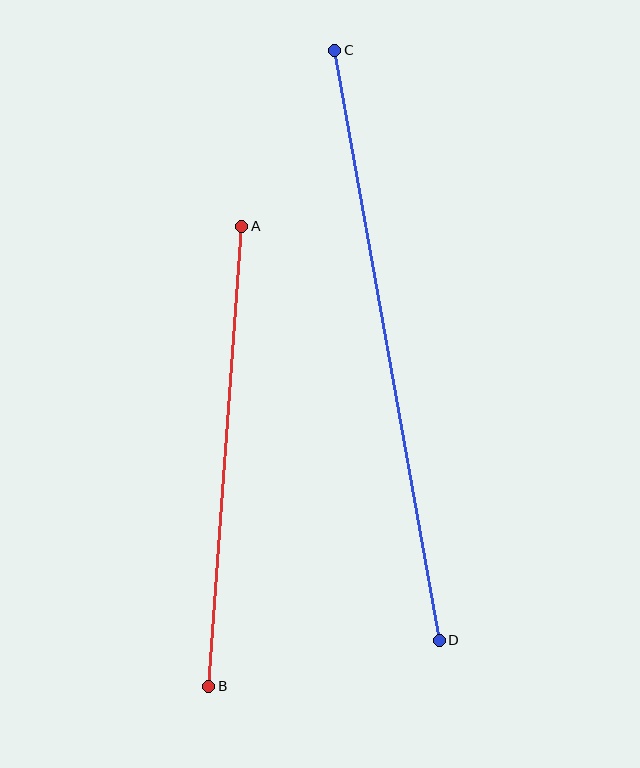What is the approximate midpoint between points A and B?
The midpoint is at approximately (225, 456) pixels.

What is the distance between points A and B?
The distance is approximately 461 pixels.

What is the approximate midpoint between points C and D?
The midpoint is at approximately (387, 345) pixels.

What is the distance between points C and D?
The distance is approximately 599 pixels.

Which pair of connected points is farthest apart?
Points C and D are farthest apart.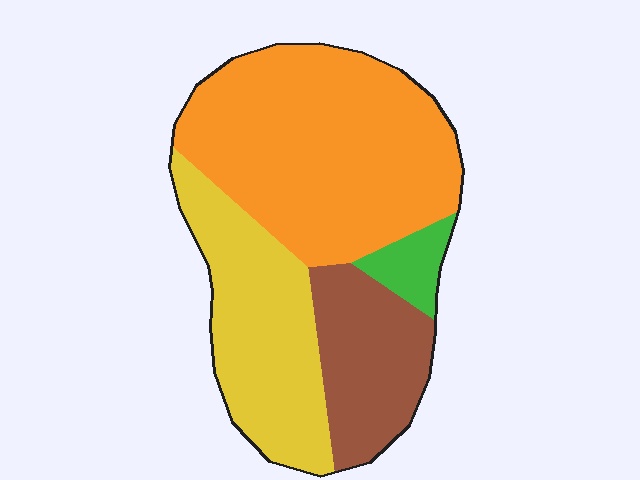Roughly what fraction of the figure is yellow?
Yellow covers roughly 30% of the figure.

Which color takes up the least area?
Green, at roughly 5%.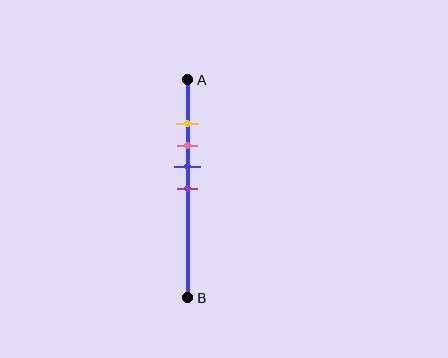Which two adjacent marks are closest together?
The yellow and pink marks are the closest adjacent pair.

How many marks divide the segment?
There are 4 marks dividing the segment.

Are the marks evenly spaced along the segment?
Yes, the marks are approximately evenly spaced.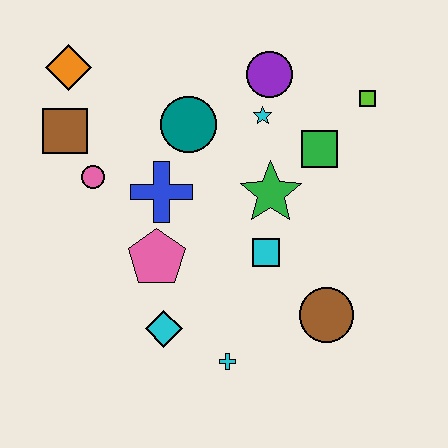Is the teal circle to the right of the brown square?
Yes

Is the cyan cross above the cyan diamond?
No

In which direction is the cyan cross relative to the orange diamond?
The cyan cross is below the orange diamond.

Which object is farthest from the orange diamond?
The brown circle is farthest from the orange diamond.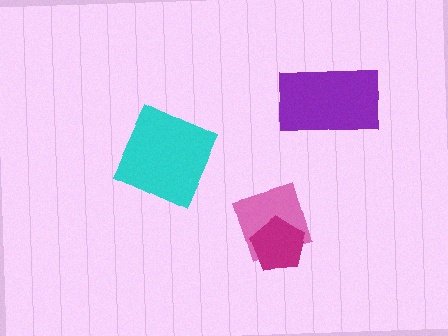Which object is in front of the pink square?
The magenta pentagon is in front of the pink square.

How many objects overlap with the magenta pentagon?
1 object overlaps with the magenta pentagon.